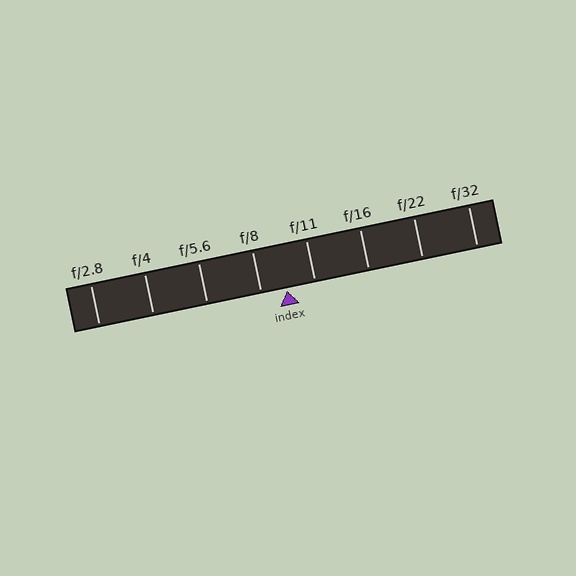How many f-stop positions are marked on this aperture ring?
There are 8 f-stop positions marked.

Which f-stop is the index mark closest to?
The index mark is closest to f/8.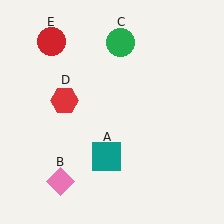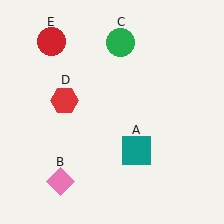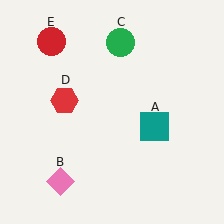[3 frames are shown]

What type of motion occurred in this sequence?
The teal square (object A) rotated counterclockwise around the center of the scene.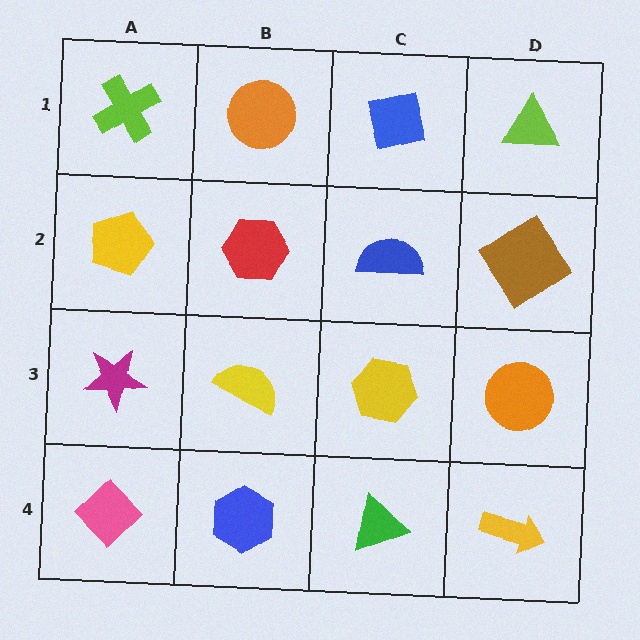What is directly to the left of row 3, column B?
A magenta star.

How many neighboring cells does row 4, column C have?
3.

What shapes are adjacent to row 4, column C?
A yellow hexagon (row 3, column C), a blue hexagon (row 4, column B), a yellow arrow (row 4, column D).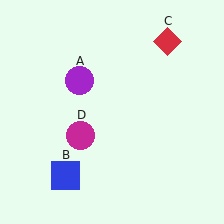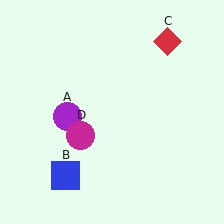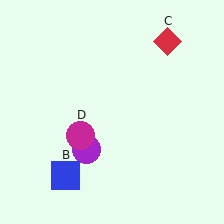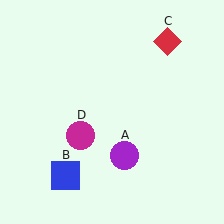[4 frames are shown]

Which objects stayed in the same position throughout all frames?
Blue square (object B) and red diamond (object C) and magenta circle (object D) remained stationary.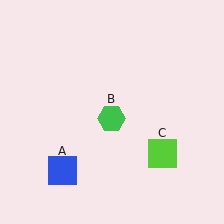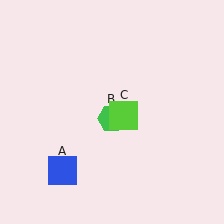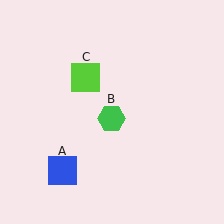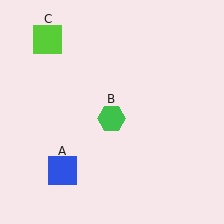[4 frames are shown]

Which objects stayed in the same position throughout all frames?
Blue square (object A) and green hexagon (object B) remained stationary.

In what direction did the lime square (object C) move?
The lime square (object C) moved up and to the left.